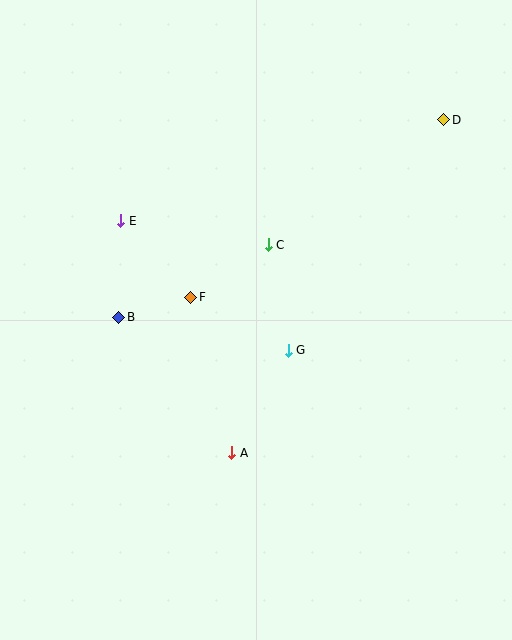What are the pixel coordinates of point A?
Point A is at (232, 453).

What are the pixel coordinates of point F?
Point F is at (191, 297).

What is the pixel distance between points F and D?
The distance between F and D is 309 pixels.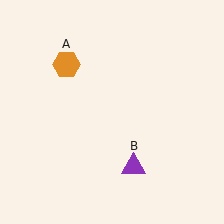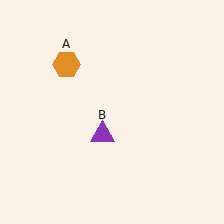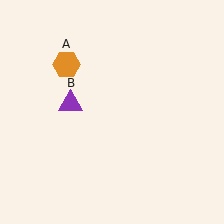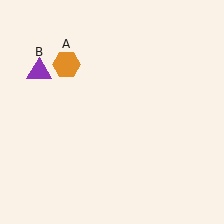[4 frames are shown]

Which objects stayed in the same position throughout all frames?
Orange hexagon (object A) remained stationary.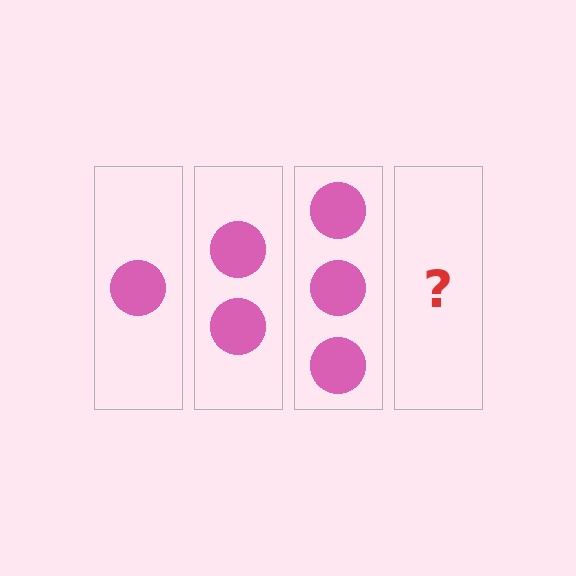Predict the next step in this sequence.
The next step is 4 circles.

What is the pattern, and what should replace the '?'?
The pattern is that each step adds one more circle. The '?' should be 4 circles.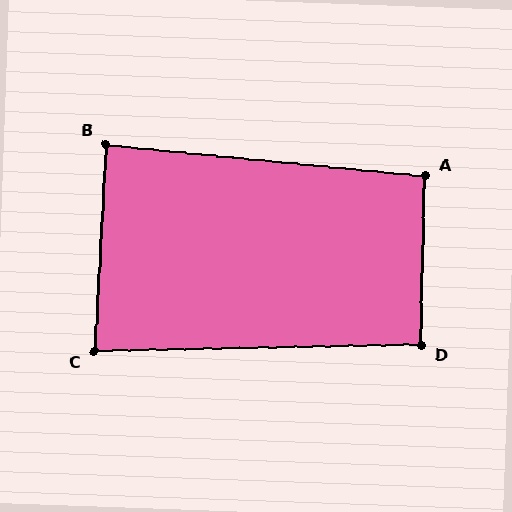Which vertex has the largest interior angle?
A, at approximately 94 degrees.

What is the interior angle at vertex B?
Approximately 87 degrees (approximately right).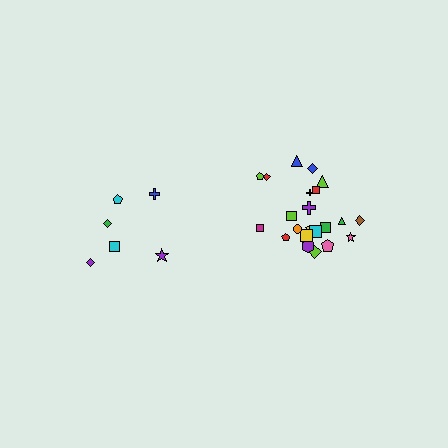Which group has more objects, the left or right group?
The right group.